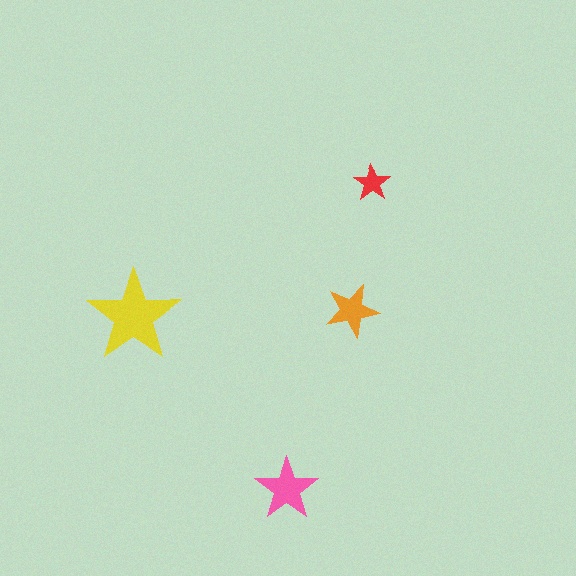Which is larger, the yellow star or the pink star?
The yellow one.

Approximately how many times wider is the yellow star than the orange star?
About 1.5 times wider.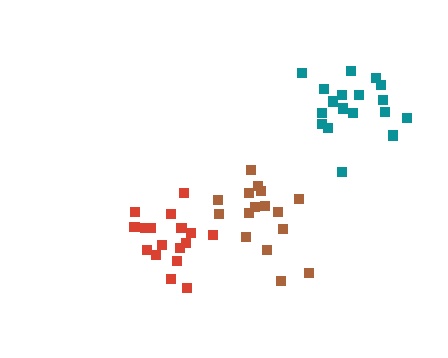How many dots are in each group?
Group 1: 17 dots, Group 2: 18 dots, Group 3: 16 dots (51 total).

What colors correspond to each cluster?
The clusters are colored: red, teal, brown.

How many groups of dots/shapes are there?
There are 3 groups.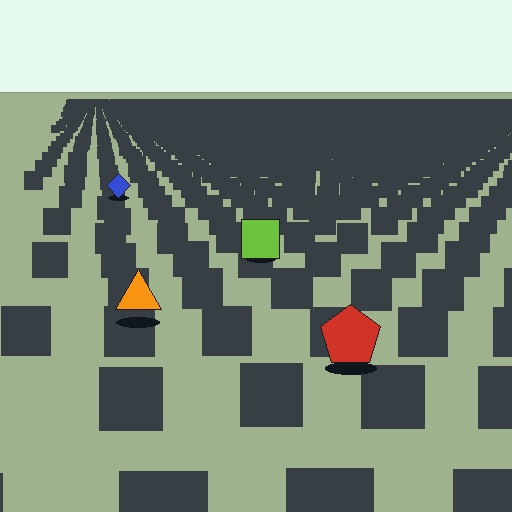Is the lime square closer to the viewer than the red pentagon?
No. The red pentagon is closer — you can tell from the texture gradient: the ground texture is coarser near it.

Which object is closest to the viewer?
The red pentagon is closest. The texture marks near it are larger and more spread out.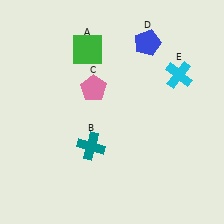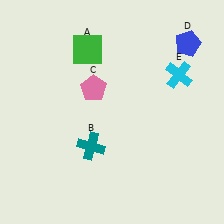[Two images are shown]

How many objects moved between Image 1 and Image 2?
1 object moved between the two images.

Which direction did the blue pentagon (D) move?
The blue pentagon (D) moved right.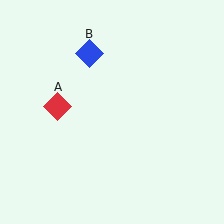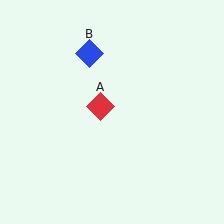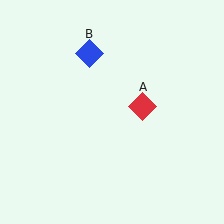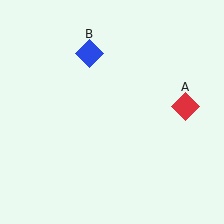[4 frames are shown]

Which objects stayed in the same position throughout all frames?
Blue diamond (object B) remained stationary.